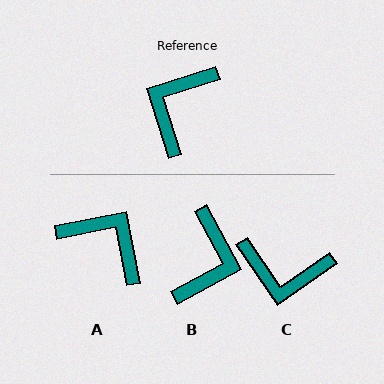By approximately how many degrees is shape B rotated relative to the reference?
Approximately 169 degrees clockwise.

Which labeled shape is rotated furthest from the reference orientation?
B, about 169 degrees away.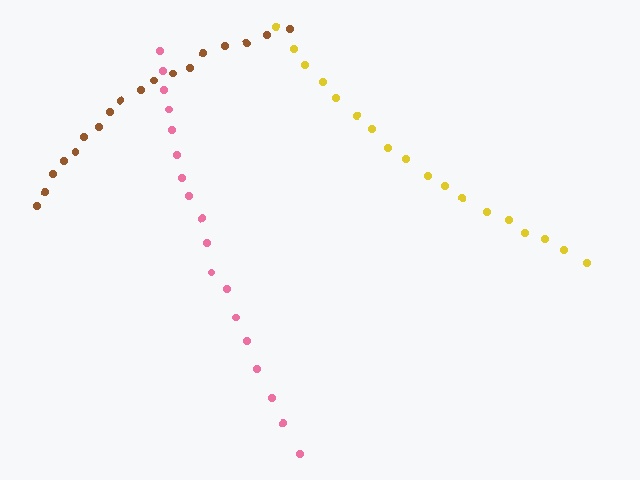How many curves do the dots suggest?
There are 3 distinct paths.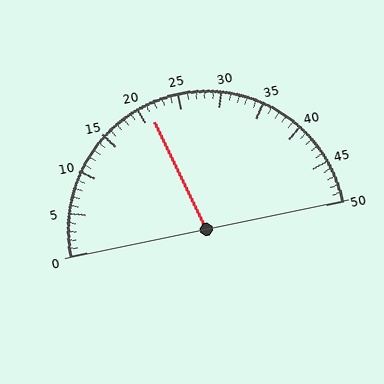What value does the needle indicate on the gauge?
The needle indicates approximately 21.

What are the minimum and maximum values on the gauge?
The gauge ranges from 0 to 50.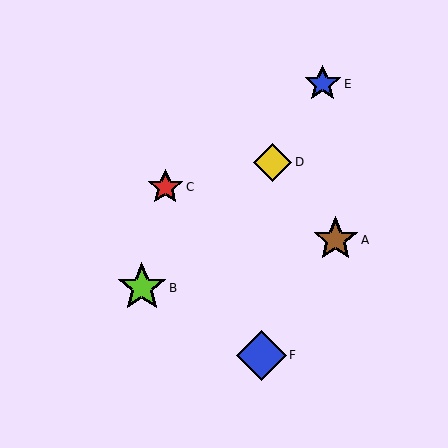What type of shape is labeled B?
Shape B is a lime star.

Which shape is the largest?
The blue diamond (labeled F) is the largest.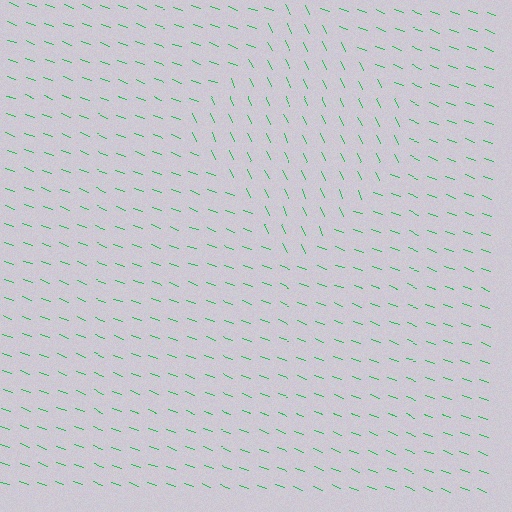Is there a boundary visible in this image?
Yes, there is a texture boundary formed by a change in line orientation.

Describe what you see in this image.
The image is filled with small green line segments. A diamond region in the image has lines oriented differently from the surrounding lines, creating a visible texture boundary.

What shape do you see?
I see a diamond.